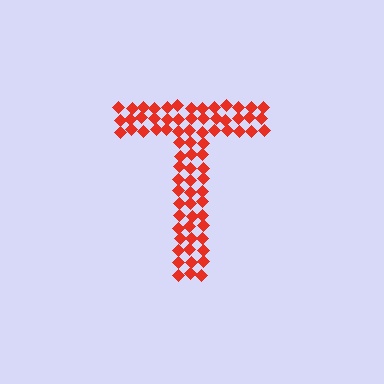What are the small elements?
The small elements are diamonds.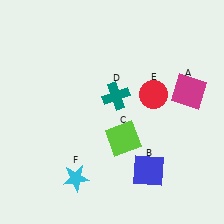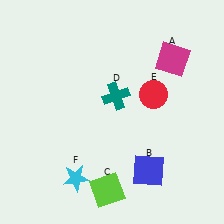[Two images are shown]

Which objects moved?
The objects that moved are: the magenta square (A), the lime square (C).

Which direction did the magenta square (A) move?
The magenta square (A) moved up.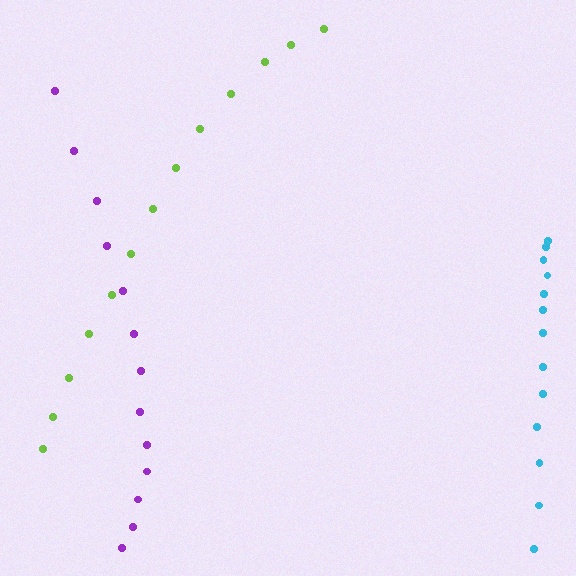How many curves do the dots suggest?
There are 3 distinct paths.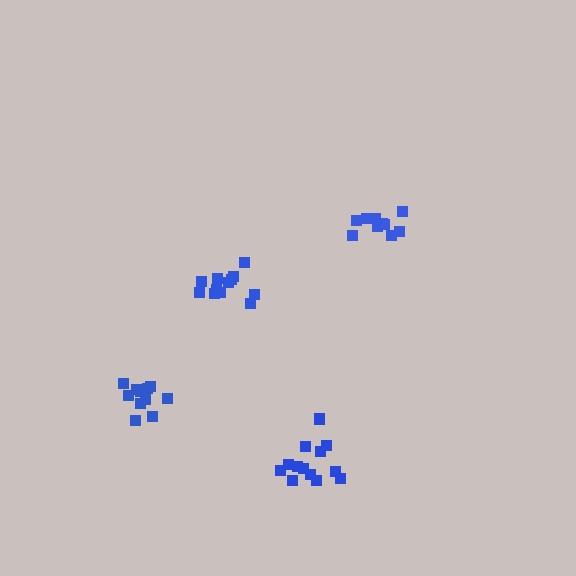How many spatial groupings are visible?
There are 4 spatial groupings.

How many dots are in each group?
Group 1: 10 dots, Group 2: 13 dots, Group 3: 12 dots, Group 4: 11 dots (46 total).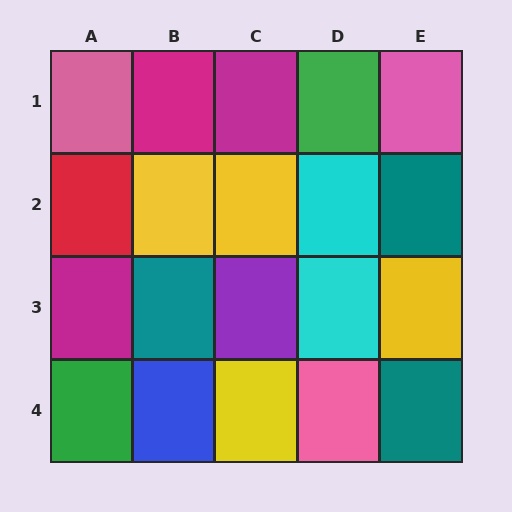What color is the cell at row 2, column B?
Yellow.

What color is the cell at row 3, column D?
Cyan.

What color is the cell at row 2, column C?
Yellow.